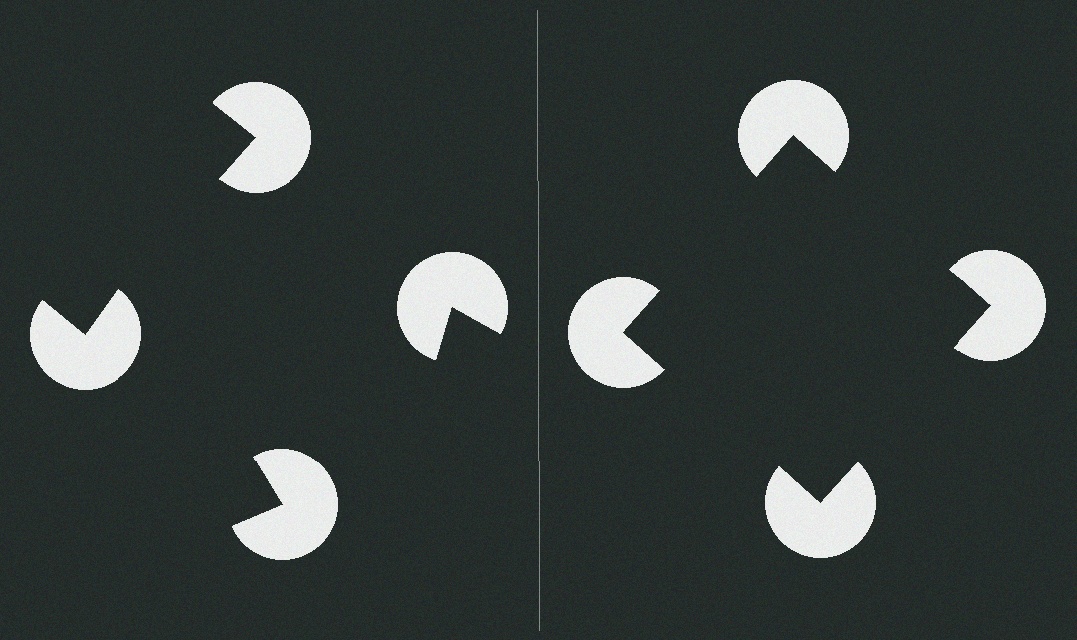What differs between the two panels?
The pac-man discs are positioned identically on both sides; only the wedge orientations differ. On the right they align to a square; on the left they are misaligned.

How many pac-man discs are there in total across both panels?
8 — 4 on each side.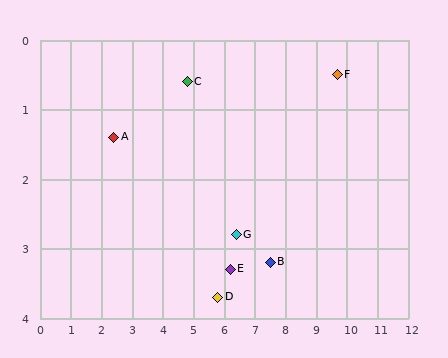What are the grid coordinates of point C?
Point C is at approximately (4.8, 0.6).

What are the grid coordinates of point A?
Point A is at approximately (2.4, 1.4).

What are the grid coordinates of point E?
Point E is at approximately (6.2, 3.3).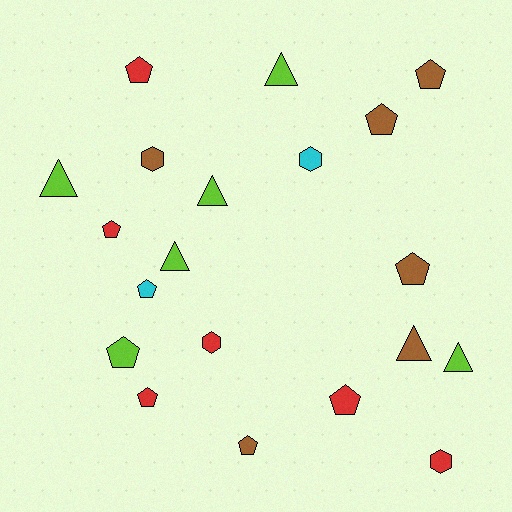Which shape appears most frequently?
Pentagon, with 10 objects.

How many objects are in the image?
There are 20 objects.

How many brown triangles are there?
There is 1 brown triangle.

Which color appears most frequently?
Red, with 6 objects.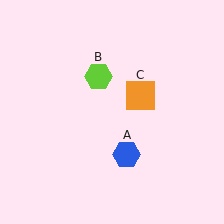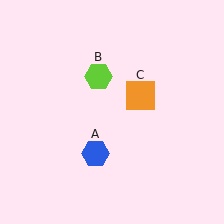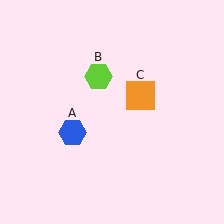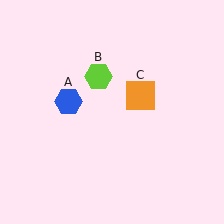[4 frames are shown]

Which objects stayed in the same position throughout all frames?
Lime hexagon (object B) and orange square (object C) remained stationary.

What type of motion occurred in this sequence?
The blue hexagon (object A) rotated clockwise around the center of the scene.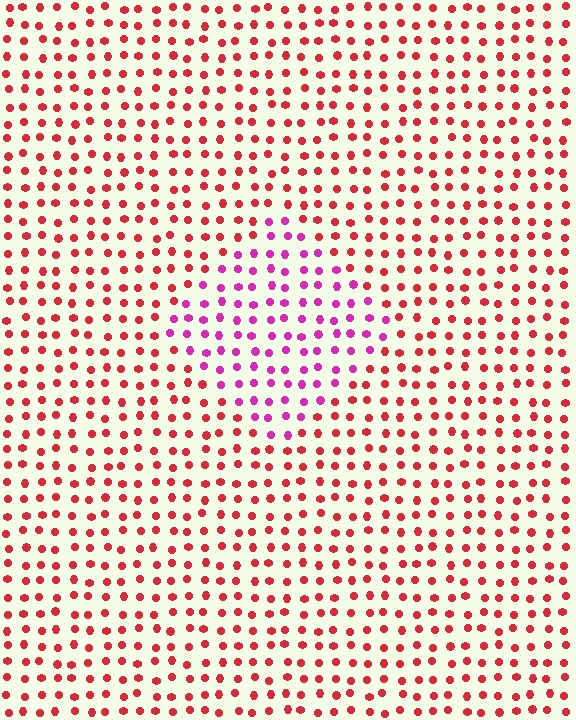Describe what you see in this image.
The image is filled with small red elements in a uniform arrangement. A diamond-shaped region is visible where the elements are tinted to a slightly different hue, forming a subtle color boundary.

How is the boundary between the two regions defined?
The boundary is defined purely by a slight shift in hue (about 42 degrees). Spacing, size, and orientation are identical on both sides.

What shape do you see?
I see a diamond.